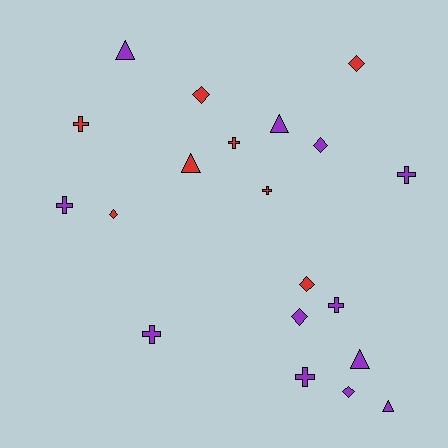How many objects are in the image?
There are 20 objects.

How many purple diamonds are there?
There are 3 purple diamonds.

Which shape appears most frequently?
Cross, with 8 objects.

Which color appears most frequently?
Purple, with 12 objects.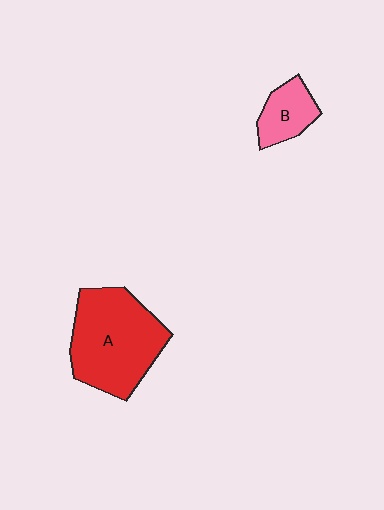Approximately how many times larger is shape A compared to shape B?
Approximately 2.7 times.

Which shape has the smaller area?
Shape B (pink).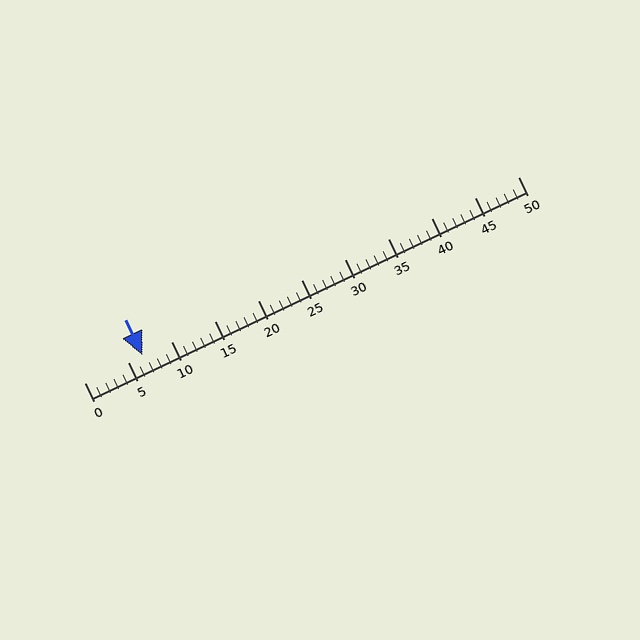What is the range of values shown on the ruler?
The ruler shows values from 0 to 50.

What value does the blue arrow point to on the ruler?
The blue arrow points to approximately 7.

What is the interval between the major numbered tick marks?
The major tick marks are spaced 5 units apart.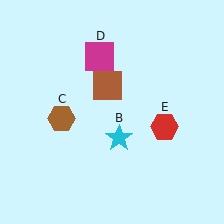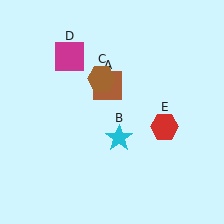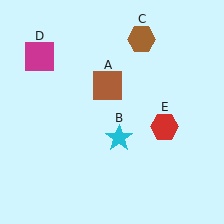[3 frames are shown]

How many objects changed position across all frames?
2 objects changed position: brown hexagon (object C), magenta square (object D).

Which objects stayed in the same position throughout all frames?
Brown square (object A) and cyan star (object B) and red hexagon (object E) remained stationary.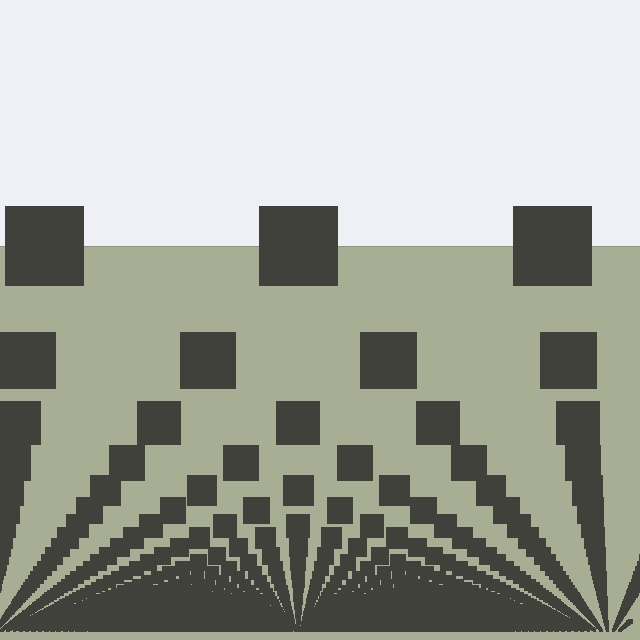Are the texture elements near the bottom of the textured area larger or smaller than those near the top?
Smaller. The gradient is inverted — elements near the bottom are smaller and denser.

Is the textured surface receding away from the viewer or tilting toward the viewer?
The surface appears to tilt toward the viewer. Texture elements get larger and sparser toward the top.